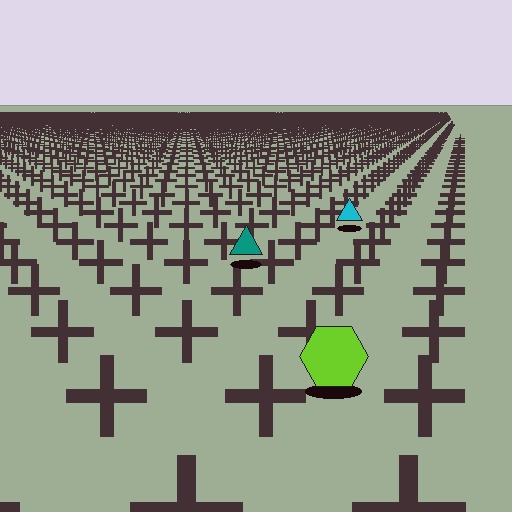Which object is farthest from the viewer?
The cyan triangle is farthest from the viewer. It appears smaller and the ground texture around it is denser.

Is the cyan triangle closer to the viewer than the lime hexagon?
No. The lime hexagon is closer — you can tell from the texture gradient: the ground texture is coarser near it.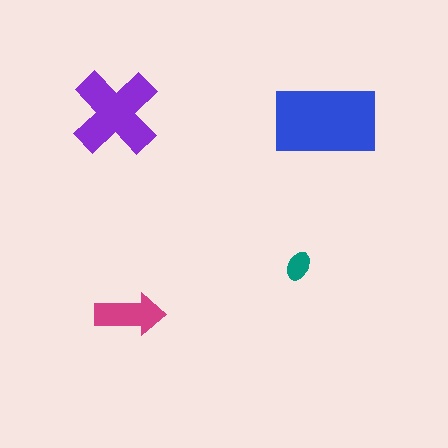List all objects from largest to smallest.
The blue rectangle, the purple cross, the magenta arrow, the teal ellipse.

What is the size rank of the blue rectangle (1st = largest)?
1st.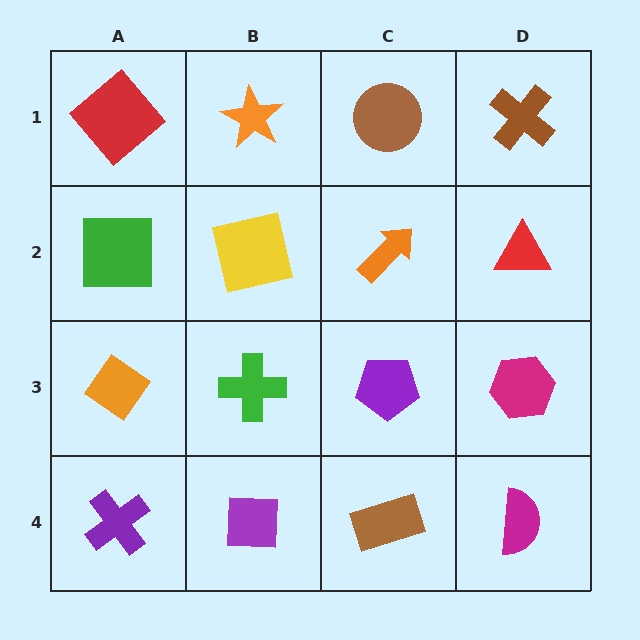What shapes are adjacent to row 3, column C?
An orange arrow (row 2, column C), a brown rectangle (row 4, column C), a green cross (row 3, column B), a magenta hexagon (row 3, column D).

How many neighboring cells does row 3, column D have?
3.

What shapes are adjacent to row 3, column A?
A green square (row 2, column A), a purple cross (row 4, column A), a green cross (row 3, column B).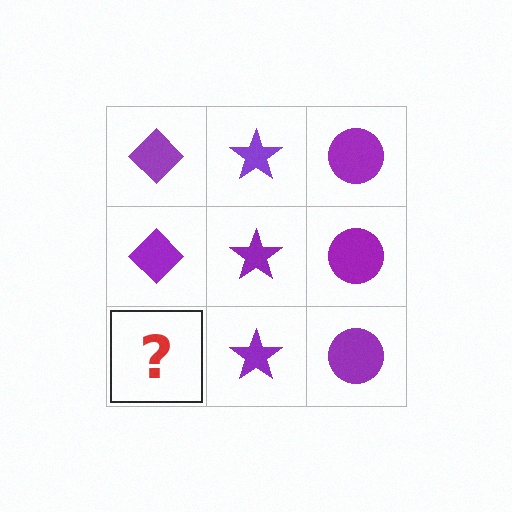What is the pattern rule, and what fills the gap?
The rule is that each column has a consistent shape. The gap should be filled with a purple diamond.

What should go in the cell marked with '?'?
The missing cell should contain a purple diamond.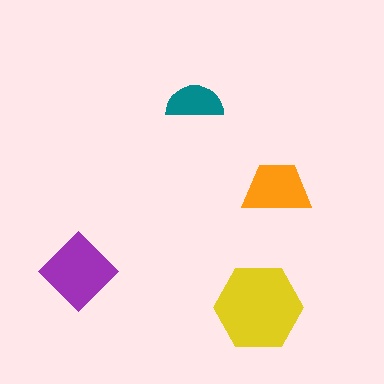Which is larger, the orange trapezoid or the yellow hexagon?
The yellow hexagon.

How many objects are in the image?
There are 4 objects in the image.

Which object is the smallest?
The teal semicircle.